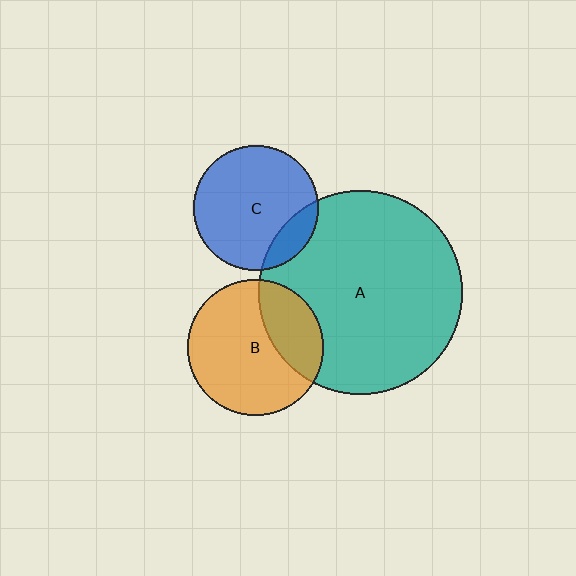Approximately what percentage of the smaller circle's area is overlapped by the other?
Approximately 15%.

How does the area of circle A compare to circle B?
Approximately 2.2 times.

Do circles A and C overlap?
Yes.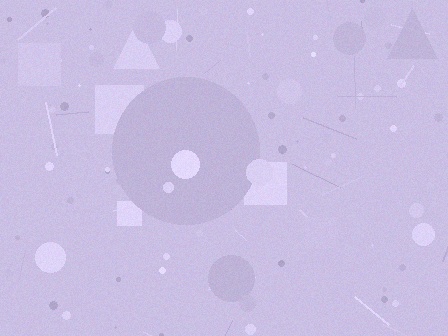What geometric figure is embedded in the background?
A circle is embedded in the background.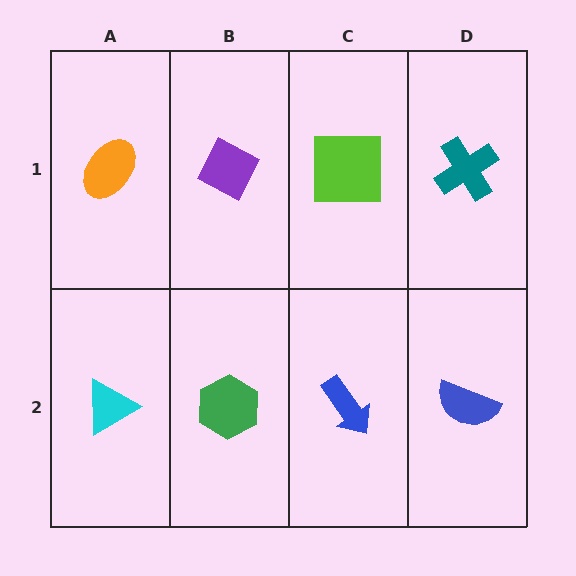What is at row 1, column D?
A teal cross.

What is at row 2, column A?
A cyan triangle.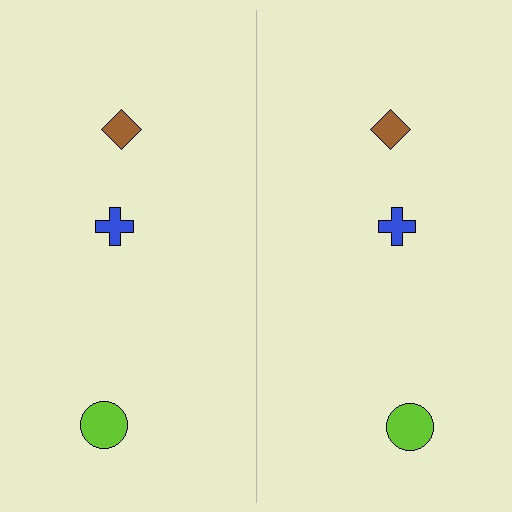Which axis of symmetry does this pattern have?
The pattern has a vertical axis of symmetry running through the center of the image.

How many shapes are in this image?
There are 6 shapes in this image.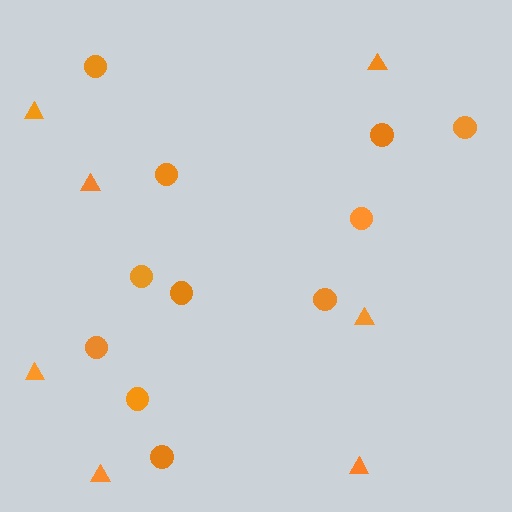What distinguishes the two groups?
There are 2 groups: one group of circles (11) and one group of triangles (7).